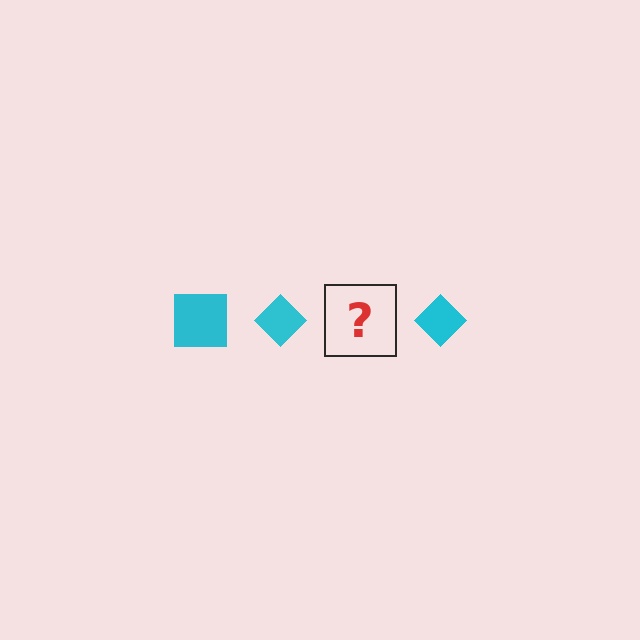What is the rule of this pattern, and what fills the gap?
The rule is that the pattern cycles through square, diamond shapes in cyan. The gap should be filled with a cyan square.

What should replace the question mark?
The question mark should be replaced with a cyan square.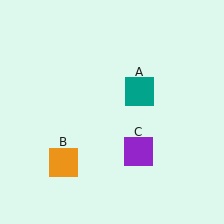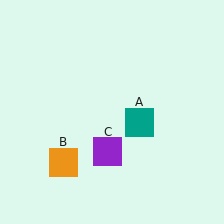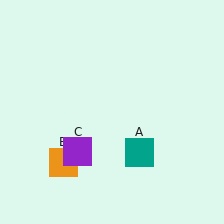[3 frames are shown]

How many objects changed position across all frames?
2 objects changed position: teal square (object A), purple square (object C).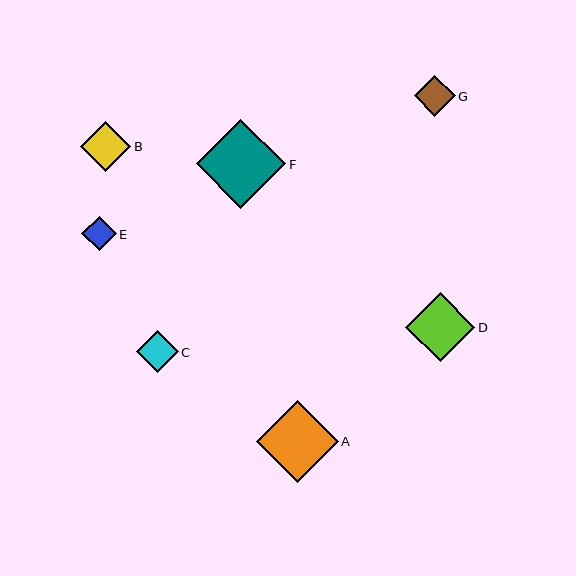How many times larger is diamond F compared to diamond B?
Diamond F is approximately 1.8 times the size of diamond B.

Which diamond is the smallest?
Diamond E is the smallest with a size of approximately 34 pixels.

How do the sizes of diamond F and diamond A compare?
Diamond F and diamond A are approximately the same size.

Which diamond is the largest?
Diamond F is the largest with a size of approximately 89 pixels.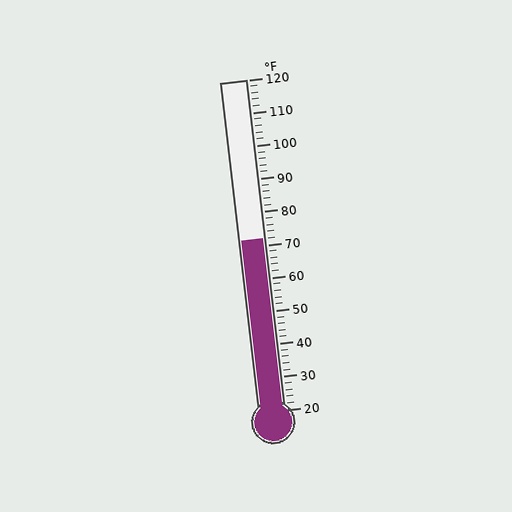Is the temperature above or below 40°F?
The temperature is above 40°F.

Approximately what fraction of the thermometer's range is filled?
The thermometer is filled to approximately 50% of its range.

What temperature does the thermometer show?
The thermometer shows approximately 72°F.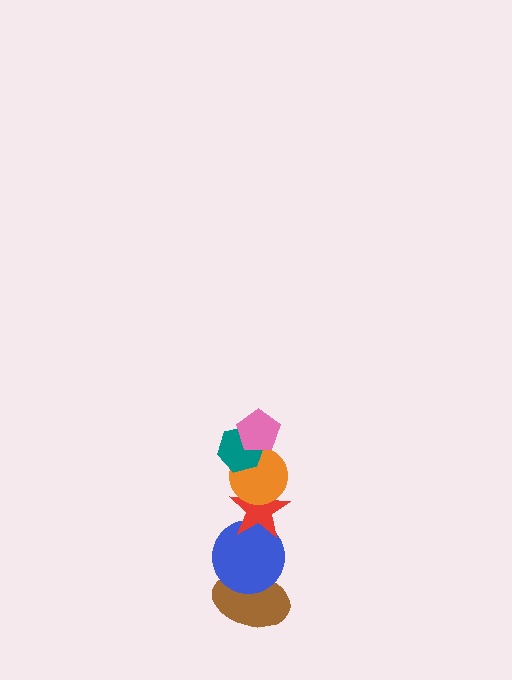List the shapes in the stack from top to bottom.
From top to bottom: the pink pentagon, the teal hexagon, the orange circle, the red star, the blue circle, the brown ellipse.